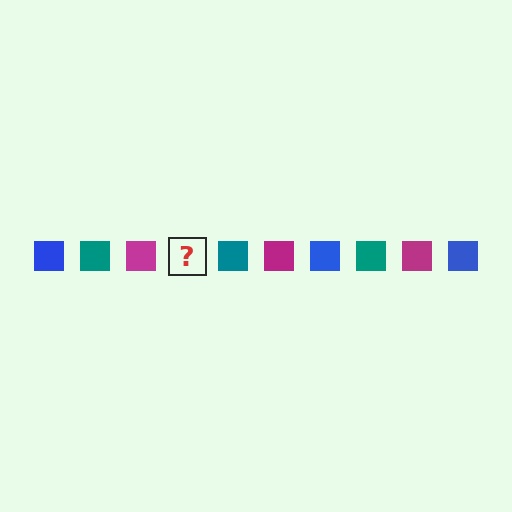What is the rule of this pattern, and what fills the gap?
The rule is that the pattern cycles through blue, teal, magenta squares. The gap should be filled with a blue square.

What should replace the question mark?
The question mark should be replaced with a blue square.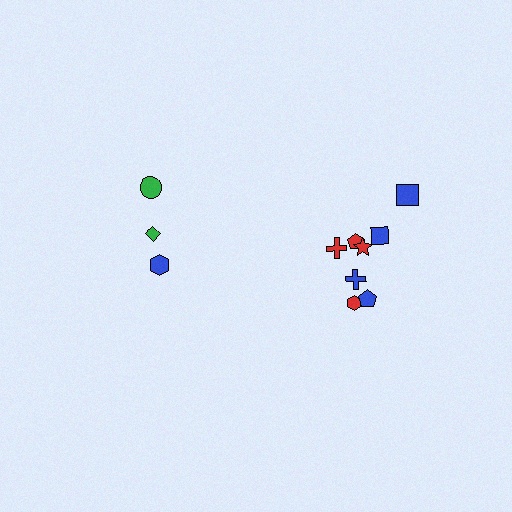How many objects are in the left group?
There are 3 objects.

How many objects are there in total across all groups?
There are 11 objects.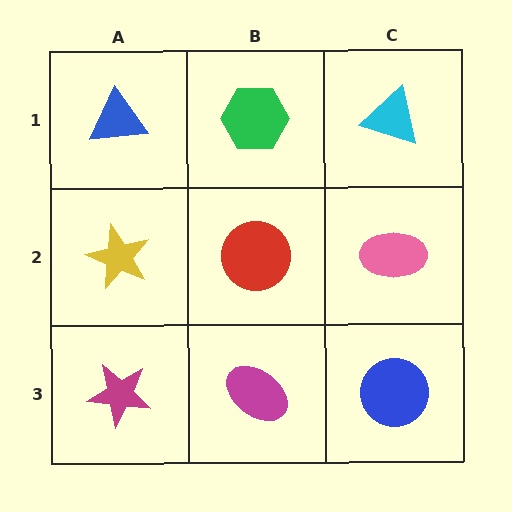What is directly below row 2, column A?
A magenta star.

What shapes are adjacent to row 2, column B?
A green hexagon (row 1, column B), a magenta ellipse (row 3, column B), a yellow star (row 2, column A), a pink ellipse (row 2, column C).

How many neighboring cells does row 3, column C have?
2.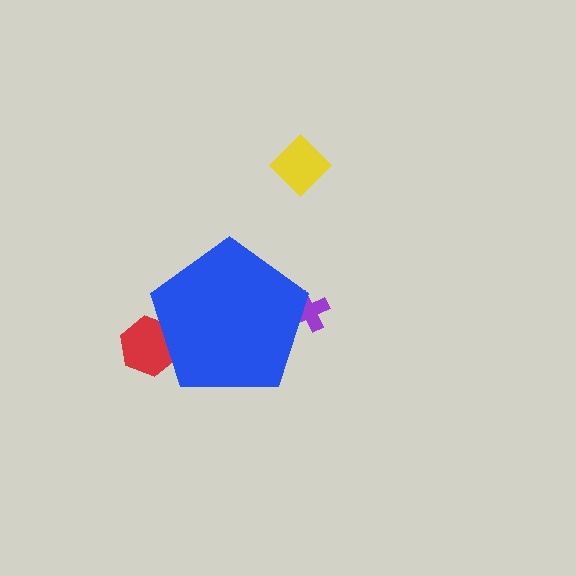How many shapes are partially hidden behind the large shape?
2 shapes are partially hidden.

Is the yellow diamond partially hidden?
No, the yellow diamond is fully visible.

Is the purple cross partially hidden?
Yes, the purple cross is partially hidden behind the blue pentagon.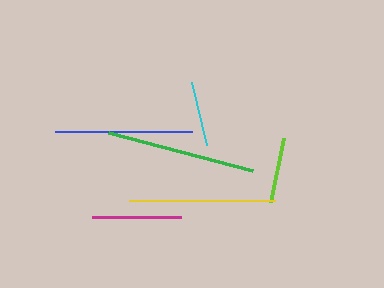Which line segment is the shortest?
The lime line is the shortest at approximately 65 pixels.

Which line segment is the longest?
The green line is the longest at approximately 148 pixels.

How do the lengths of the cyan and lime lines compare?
The cyan and lime lines are approximately the same length.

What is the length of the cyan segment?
The cyan segment is approximately 65 pixels long.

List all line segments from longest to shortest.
From longest to shortest: green, yellow, blue, magenta, cyan, lime.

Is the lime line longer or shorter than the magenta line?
The magenta line is longer than the lime line.